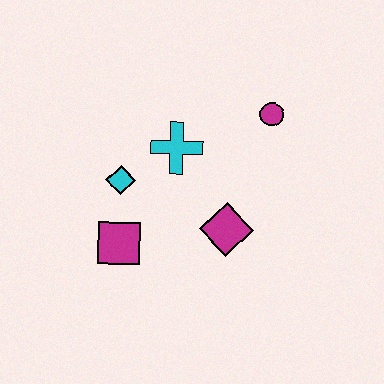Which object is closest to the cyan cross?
The cyan diamond is closest to the cyan cross.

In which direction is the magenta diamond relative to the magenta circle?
The magenta diamond is below the magenta circle.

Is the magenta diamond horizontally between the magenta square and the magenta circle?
Yes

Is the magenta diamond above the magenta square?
Yes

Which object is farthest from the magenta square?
The magenta circle is farthest from the magenta square.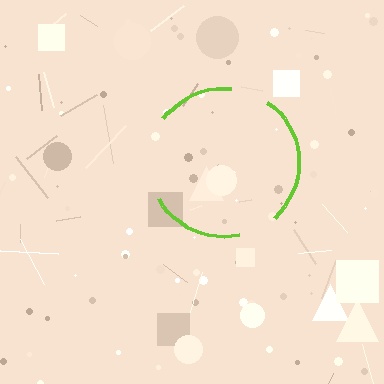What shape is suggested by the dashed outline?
The dashed outline suggests a circle.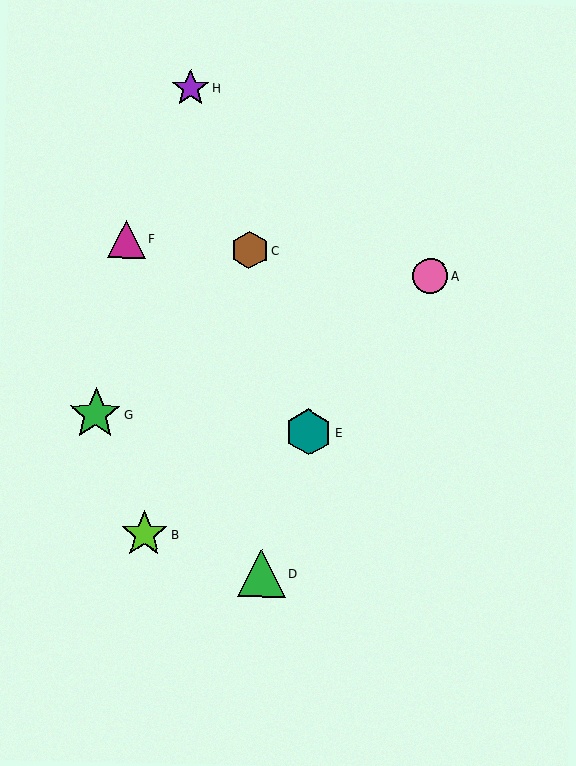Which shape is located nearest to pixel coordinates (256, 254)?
The brown hexagon (labeled C) at (250, 250) is nearest to that location.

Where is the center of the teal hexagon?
The center of the teal hexagon is at (309, 432).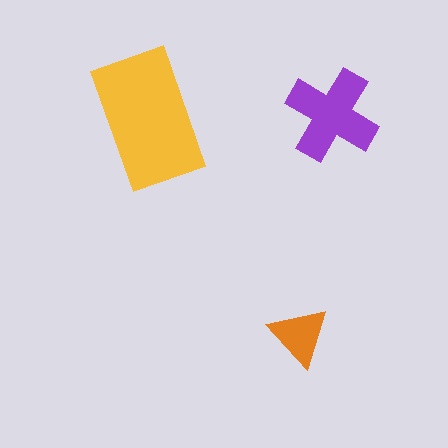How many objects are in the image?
There are 3 objects in the image.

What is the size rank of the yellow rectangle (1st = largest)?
1st.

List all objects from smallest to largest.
The orange triangle, the purple cross, the yellow rectangle.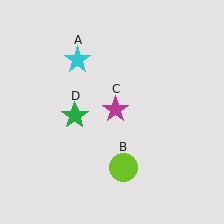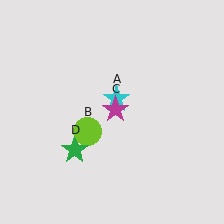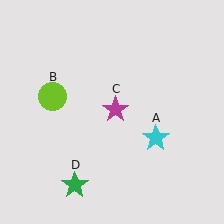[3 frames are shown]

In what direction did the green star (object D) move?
The green star (object D) moved down.